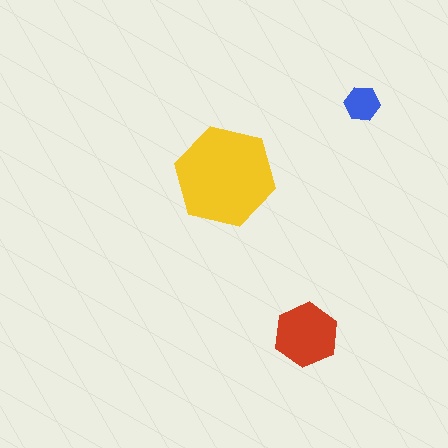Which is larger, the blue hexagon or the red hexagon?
The red one.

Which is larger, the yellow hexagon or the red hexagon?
The yellow one.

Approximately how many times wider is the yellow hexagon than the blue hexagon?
About 3 times wider.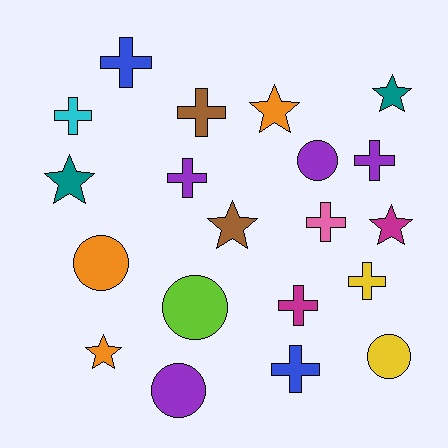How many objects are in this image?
There are 20 objects.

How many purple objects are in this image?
There are 4 purple objects.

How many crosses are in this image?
There are 9 crosses.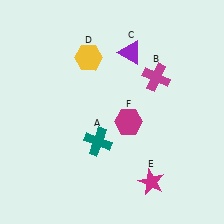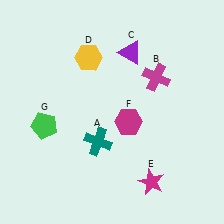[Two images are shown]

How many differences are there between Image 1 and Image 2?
There is 1 difference between the two images.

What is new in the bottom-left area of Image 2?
A green pentagon (G) was added in the bottom-left area of Image 2.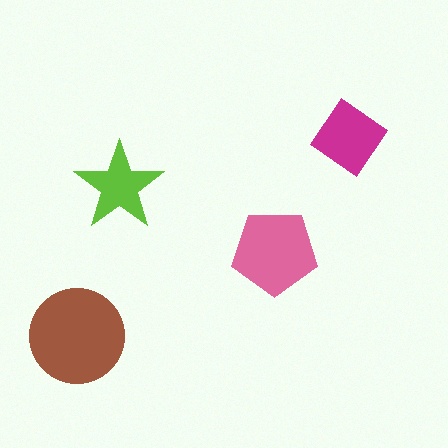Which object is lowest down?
The brown circle is bottommost.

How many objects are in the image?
There are 4 objects in the image.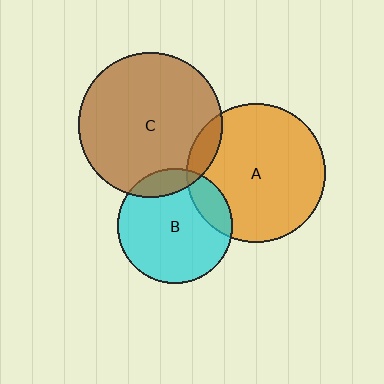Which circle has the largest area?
Circle C (brown).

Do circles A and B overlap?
Yes.